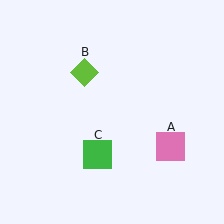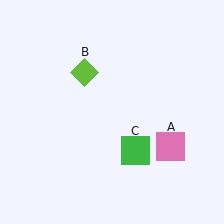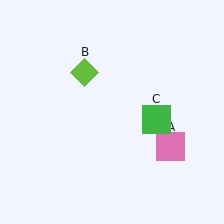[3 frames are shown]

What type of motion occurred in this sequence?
The green square (object C) rotated counterclockwise around the center of the scene.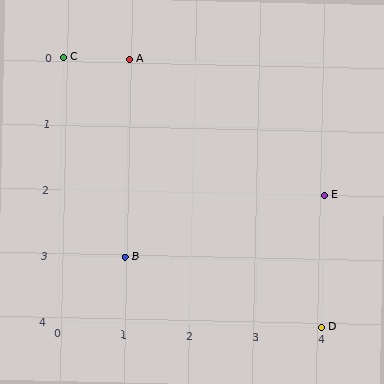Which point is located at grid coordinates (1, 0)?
Point A is at (1, 0).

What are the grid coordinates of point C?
Point C is at grid coordinates (0, 0).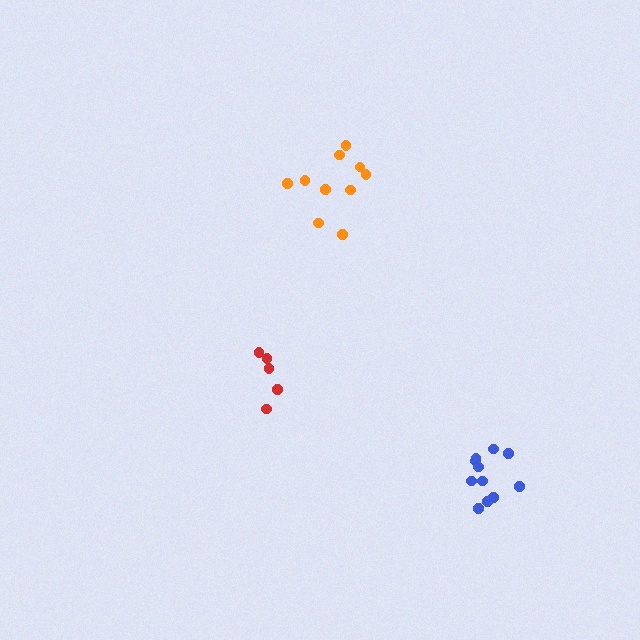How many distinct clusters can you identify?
There are 3 distinct clusters.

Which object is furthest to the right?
The blue cluster is rightmost.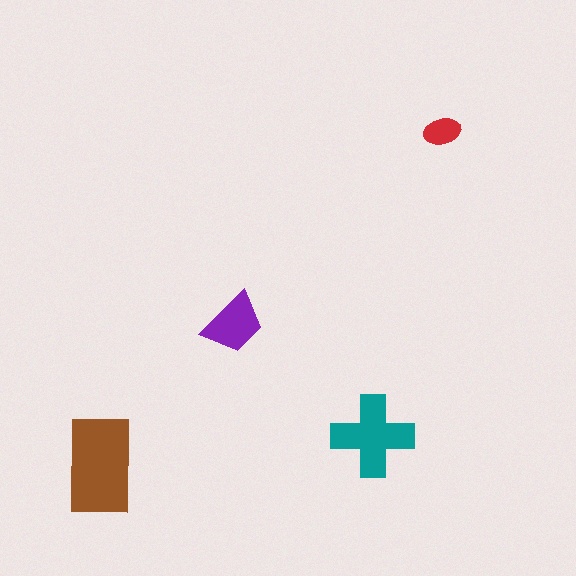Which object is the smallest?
The red ellipse.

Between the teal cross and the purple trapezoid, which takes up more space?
The teal cross.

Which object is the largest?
The brown rectangle.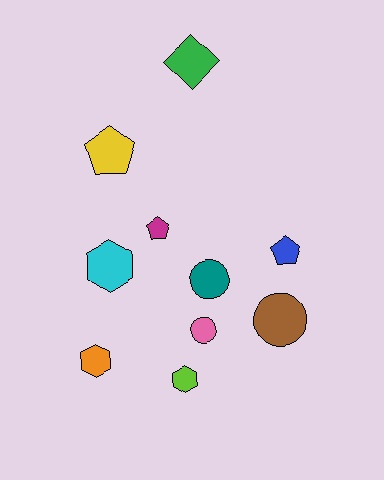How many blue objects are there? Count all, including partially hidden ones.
There is 1 blue object.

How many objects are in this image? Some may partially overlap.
There are 10 objects.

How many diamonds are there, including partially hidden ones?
There is 1 diamond.